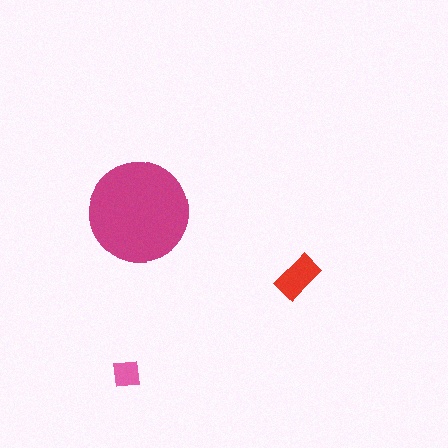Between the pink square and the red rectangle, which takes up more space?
The red rectangle.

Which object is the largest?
The magenta circle.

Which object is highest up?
The magenta circle is topmost.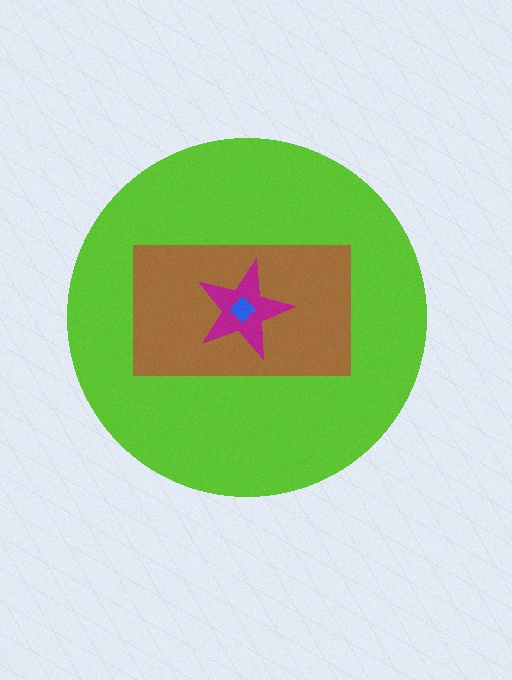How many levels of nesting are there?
4.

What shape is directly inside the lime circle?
The brown rectangle.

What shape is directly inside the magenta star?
The blue diamond.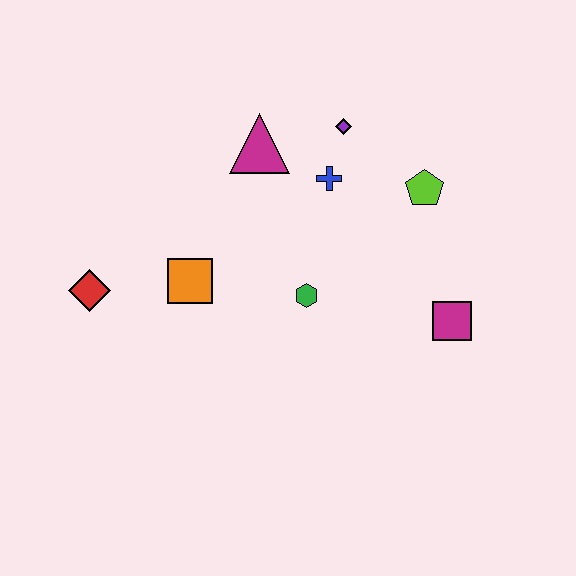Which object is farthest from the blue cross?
The red diamond is farthest from the blue cross.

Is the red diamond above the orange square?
No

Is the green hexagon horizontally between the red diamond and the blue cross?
Yes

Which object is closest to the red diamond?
The orange square is closest to the red diamond.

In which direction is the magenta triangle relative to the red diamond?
The magenta triangle is to the right of the red diamond.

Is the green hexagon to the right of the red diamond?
Yes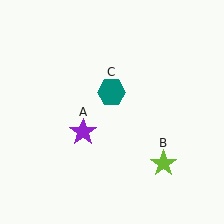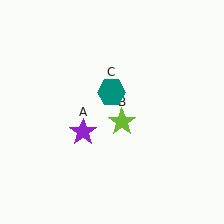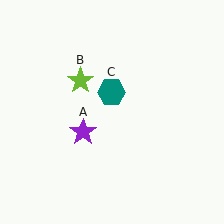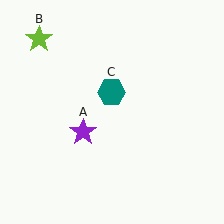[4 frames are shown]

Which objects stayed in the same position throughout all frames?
Purple star (object A) and teal hexagon (object C) remained stationary.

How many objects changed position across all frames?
1 object changed position: lime star (object B).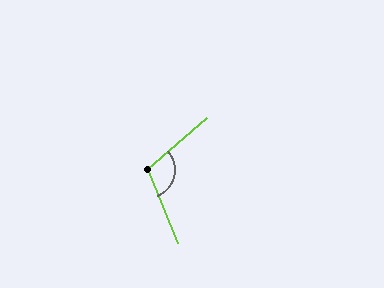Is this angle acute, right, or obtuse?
It is obtuse.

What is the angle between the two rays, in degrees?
Approximately 109 degrees.